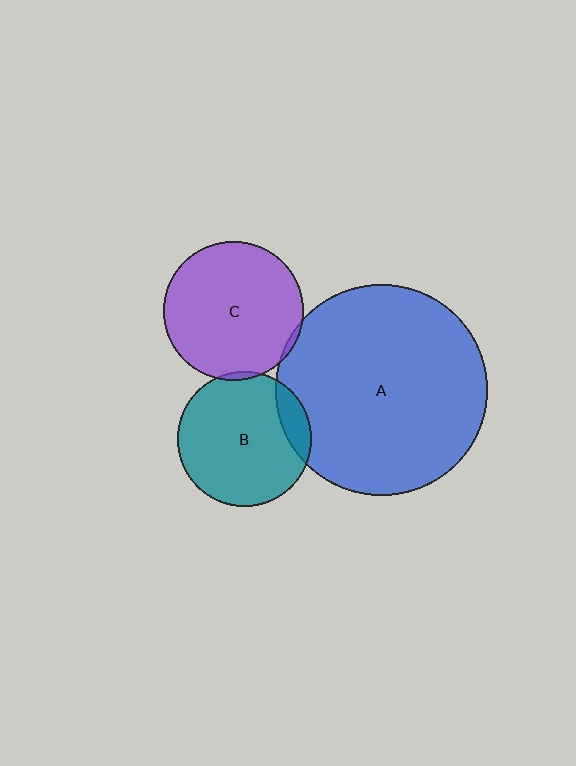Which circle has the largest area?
Circle A (blue).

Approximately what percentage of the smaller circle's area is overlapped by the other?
Approximately 5%.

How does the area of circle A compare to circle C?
Approximately 2.3 times.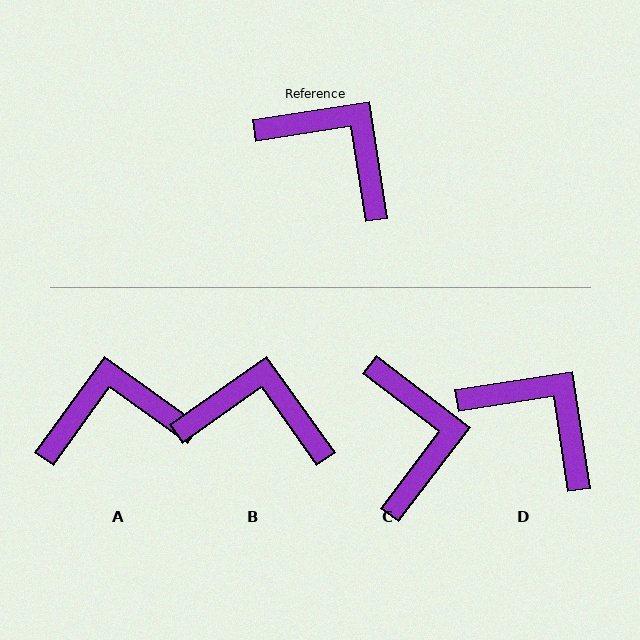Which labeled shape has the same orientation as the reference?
D.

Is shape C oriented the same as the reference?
No, it is off by about 46 degrees.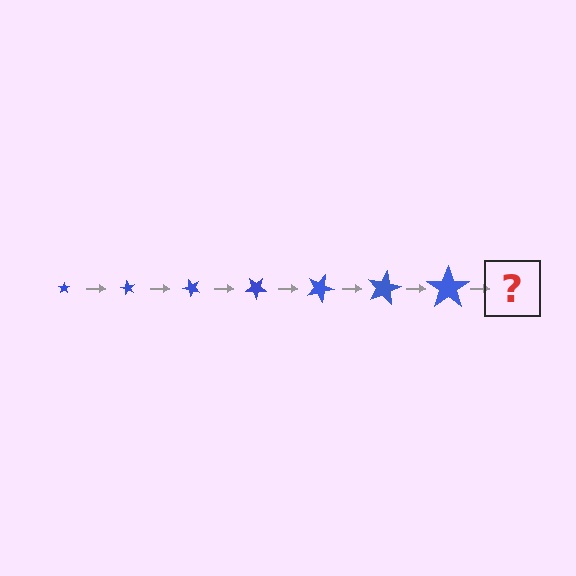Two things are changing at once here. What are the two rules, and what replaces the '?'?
The two rules are that the star grows larger each step and it rotates 60 degrees each step. The '?' should be a star, larger than the previous one and rotated 420 degrees from the start.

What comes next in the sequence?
The next element should be a star, larger than the previous one and rotated 420 degrees from the start.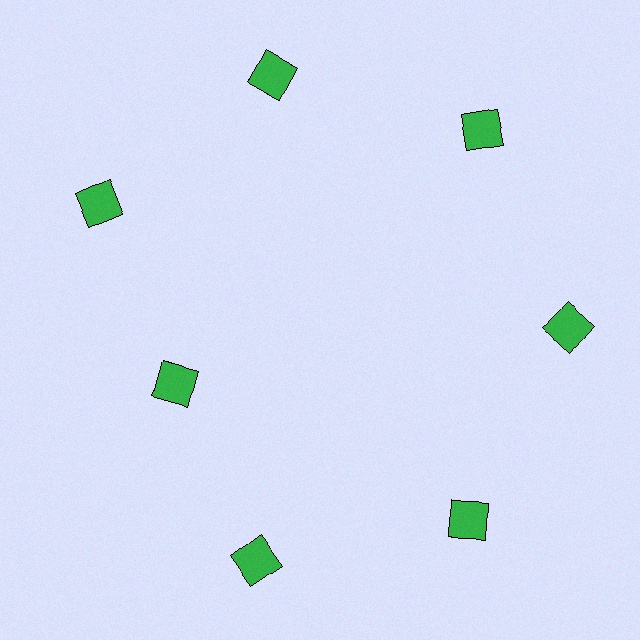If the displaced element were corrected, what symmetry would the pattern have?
It would have 7-fold rotational symmetry — the pattern would map onto itself every 51 degrees.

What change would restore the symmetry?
The symmetry would be restored by moving it outward, back onto the ring so that all 7 squares sit at equal angles and equal distance from the center.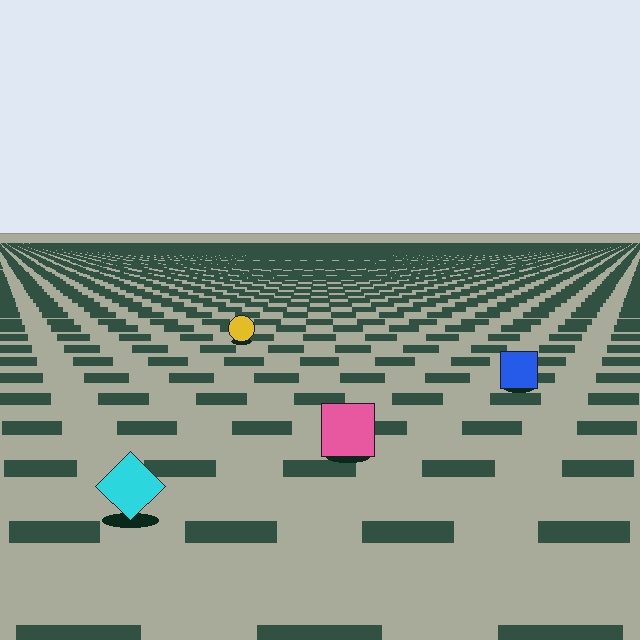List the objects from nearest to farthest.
From nearest to farthest: the cyan diamond, the pink square, the blue square, the yellow circle.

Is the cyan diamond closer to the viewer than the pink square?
Yes. The cyan diamond is closer — you can tell from the texture gradient: the ground texture is coarser near it.